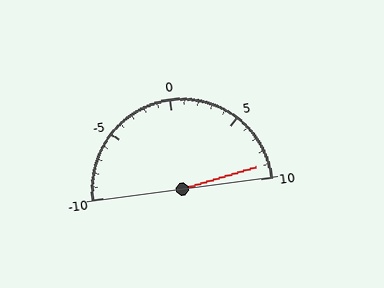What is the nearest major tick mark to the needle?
The nearest major tick mark is 10.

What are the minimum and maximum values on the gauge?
The gauge ranges from -10 to 10.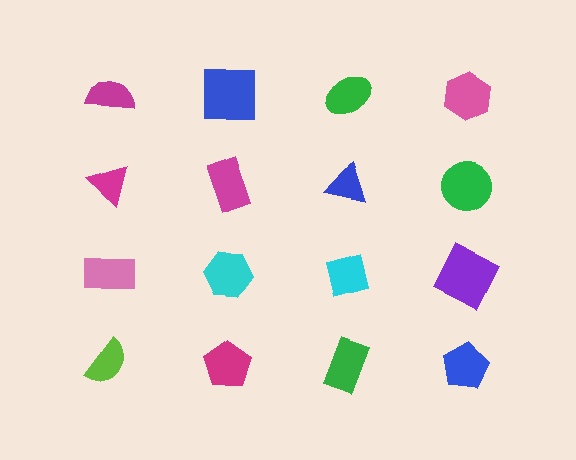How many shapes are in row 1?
4 shapes.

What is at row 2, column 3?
A blue triangle.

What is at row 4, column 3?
A green rectangle.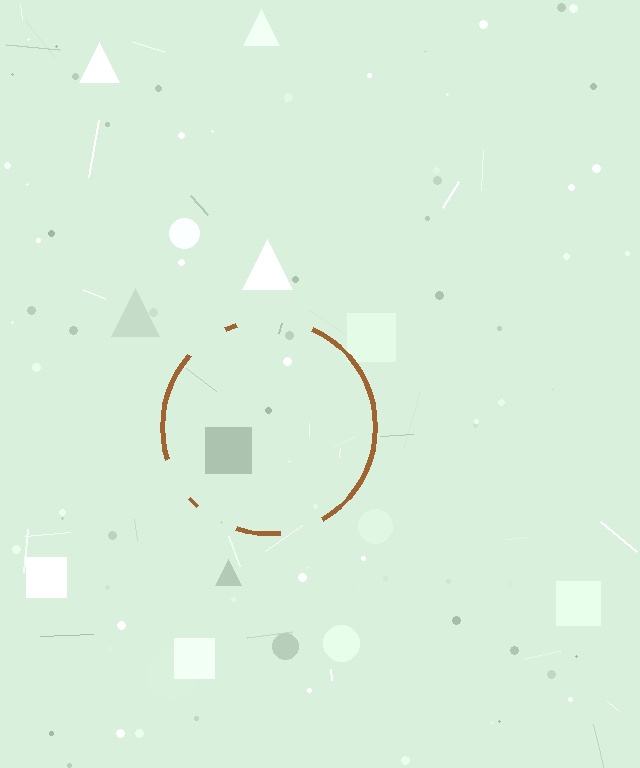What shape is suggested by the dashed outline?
The dashed outline suggests a circle.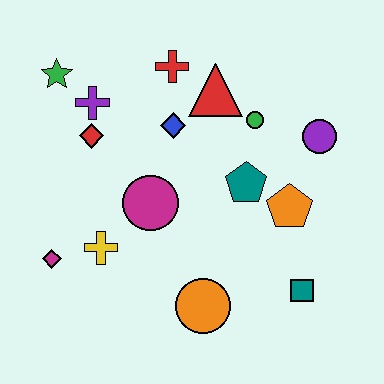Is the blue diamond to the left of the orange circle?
Yes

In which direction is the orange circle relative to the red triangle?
The orange circle is below the red triangle.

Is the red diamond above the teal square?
Yes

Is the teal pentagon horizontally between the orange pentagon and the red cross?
Yes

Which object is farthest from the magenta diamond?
The purple circle is farthest from the magenta diamond.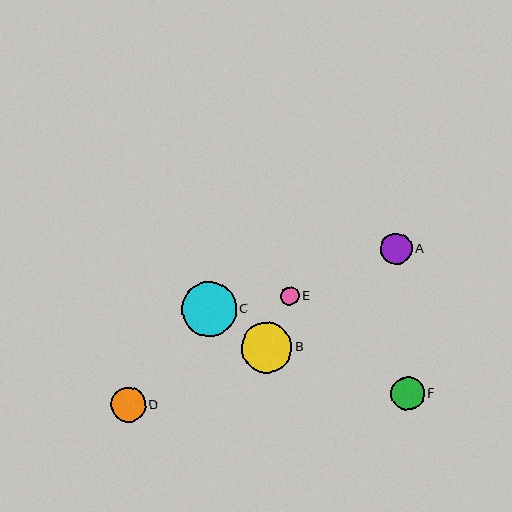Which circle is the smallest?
Circle E is the smallest with a size of approximately 19 pixels.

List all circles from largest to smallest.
From largest to smallest: C, B, D, F, A, E.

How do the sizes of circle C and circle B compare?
Circle C and circle B are approximately the same size.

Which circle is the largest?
Circle C is the largest with a size of approximately 55 pixels.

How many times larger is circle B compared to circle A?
Circle B is approximately 1.6 times the size of circle A.